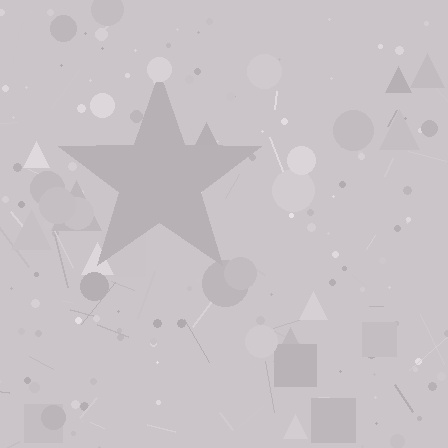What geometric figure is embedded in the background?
A star is embedded in the background.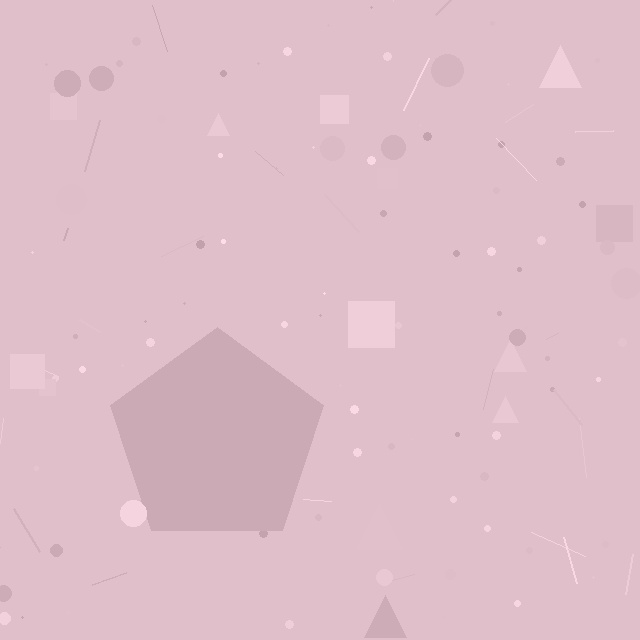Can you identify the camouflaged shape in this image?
The camouflaged shape is a pentagon.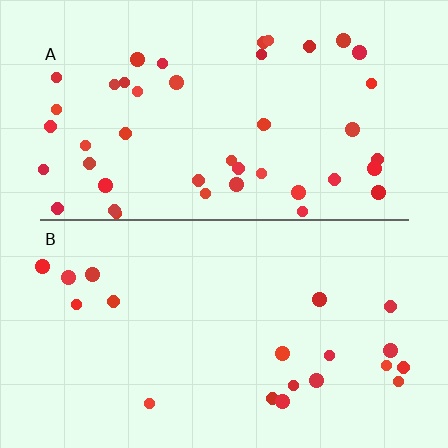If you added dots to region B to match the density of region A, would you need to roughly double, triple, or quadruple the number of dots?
Approximately double.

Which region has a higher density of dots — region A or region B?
A (the top).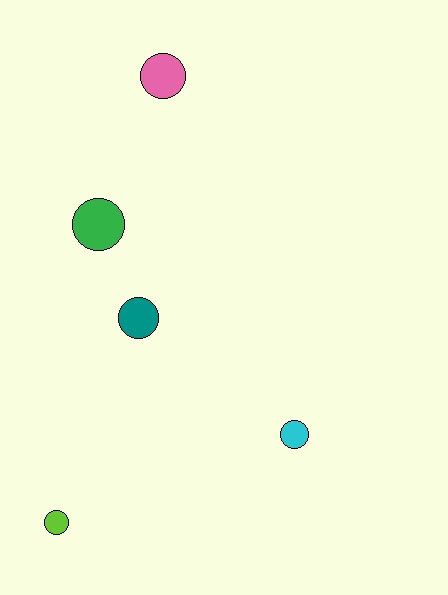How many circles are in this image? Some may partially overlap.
There are 5 circles.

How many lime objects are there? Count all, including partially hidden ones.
There is 1 lime object.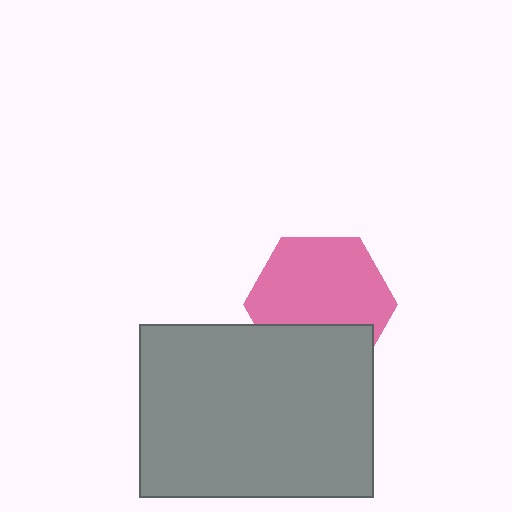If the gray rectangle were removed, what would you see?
You would see the complete pink hexagon.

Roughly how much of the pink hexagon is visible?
Most of it is visible (roughly 69%).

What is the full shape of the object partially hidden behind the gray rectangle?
The partially hidden object is a pink hexagon.